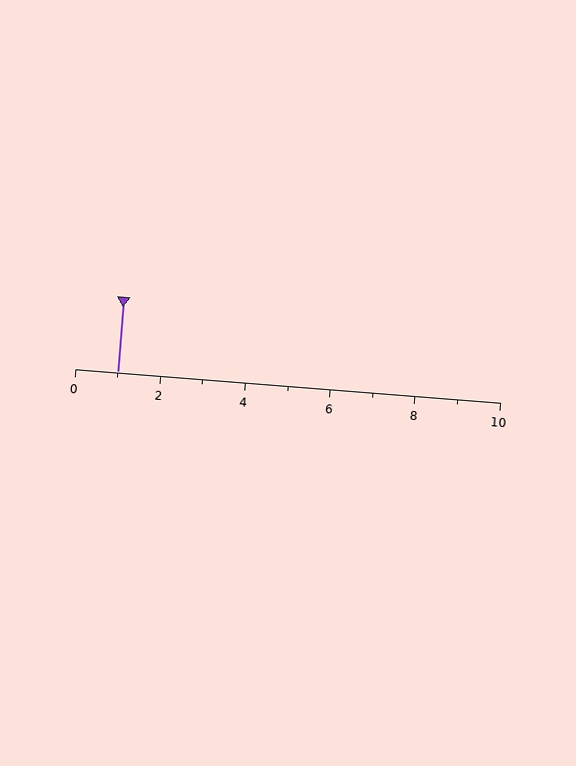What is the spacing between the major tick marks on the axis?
The major ticks are spaced 2 apart.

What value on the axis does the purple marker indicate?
The marker indicates approximately 1.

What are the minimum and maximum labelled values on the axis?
The axis runs from 0 to 10.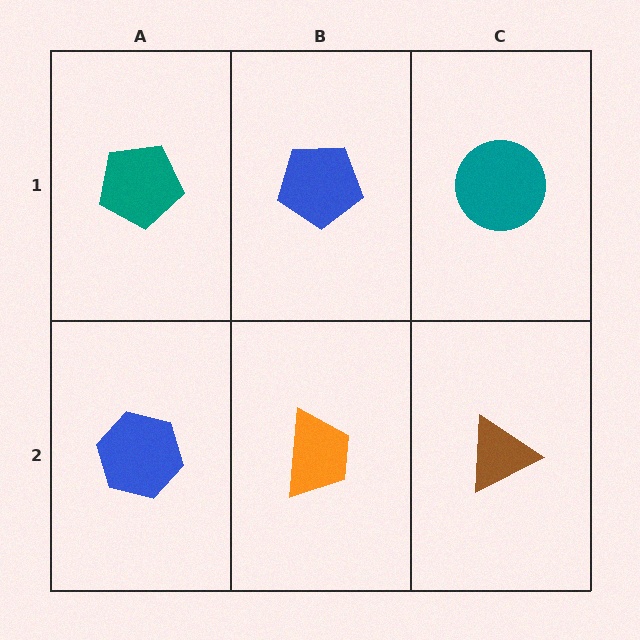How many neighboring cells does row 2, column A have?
2.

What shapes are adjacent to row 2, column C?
A teal circle (row 1, column C), an orange trapezoid (row 2, column B).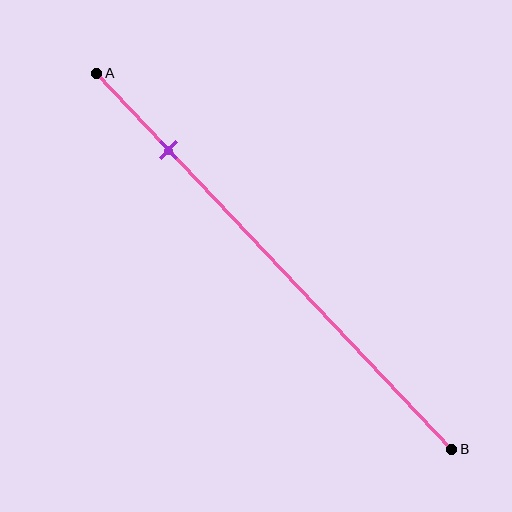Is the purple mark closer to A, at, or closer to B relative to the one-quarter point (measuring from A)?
The purple mark is closer to point A than the one-quarter point of segment AB.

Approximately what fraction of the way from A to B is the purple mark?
The purple mark is approximately 20% of the way from A to B.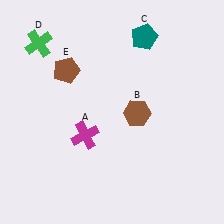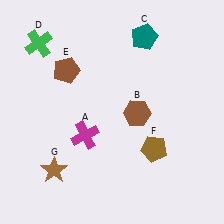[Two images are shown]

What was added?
A brown pentagon (F), a brown star (G) were added in Image 2.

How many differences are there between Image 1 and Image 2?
There are 2 differences between the two images.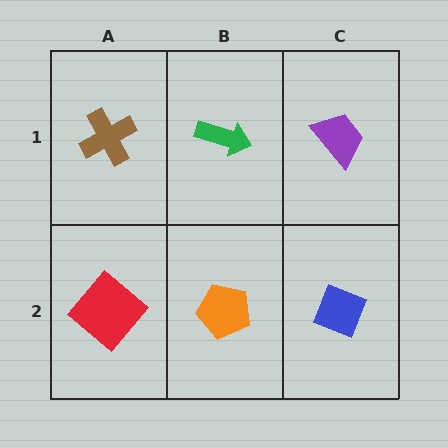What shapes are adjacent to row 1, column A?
A red diamond (row 2, column A), a green arrow (row 1, column B).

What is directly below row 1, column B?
An orange pentagon.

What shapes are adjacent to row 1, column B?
An orange pentagon (row 2, column B), a brown cross (row 1, column A), a purple trapezoid (row 1, column C).